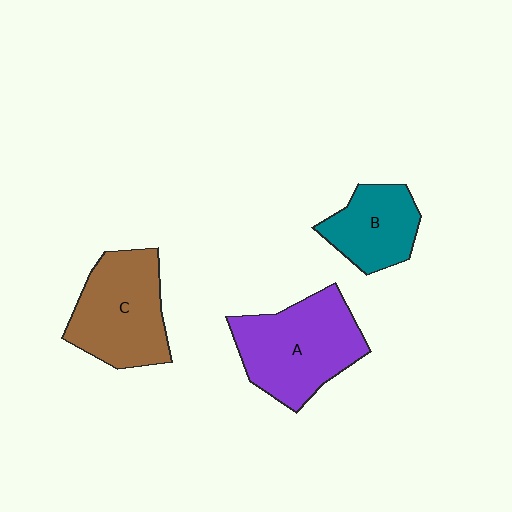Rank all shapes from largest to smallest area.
From largest to smallest: A (purple), C (brown), B (teal).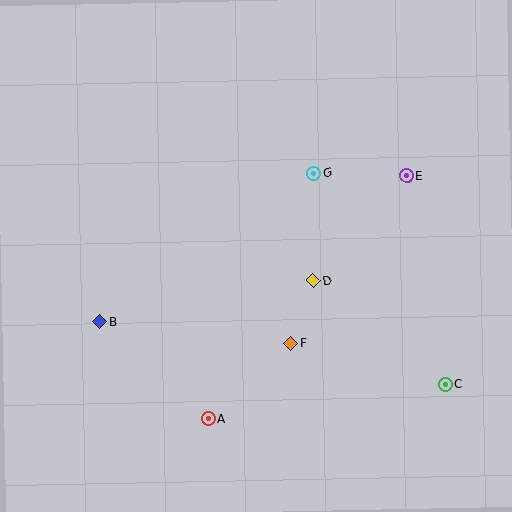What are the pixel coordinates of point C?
Point C is at (445, 384).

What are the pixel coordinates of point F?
Point F is at (290, 344).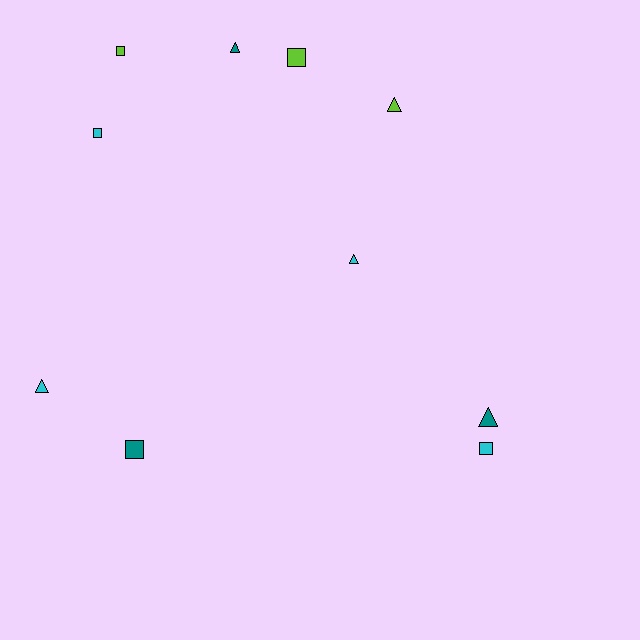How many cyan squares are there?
There are 2 cyan squares.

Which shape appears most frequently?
Triangle, with 5 objects.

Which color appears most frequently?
Cyan, with 4 objects.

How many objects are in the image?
There are 10 objects.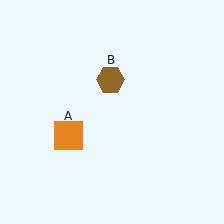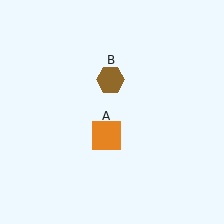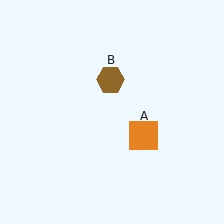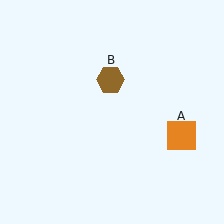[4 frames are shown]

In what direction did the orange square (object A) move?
The orange square (object A) moved right.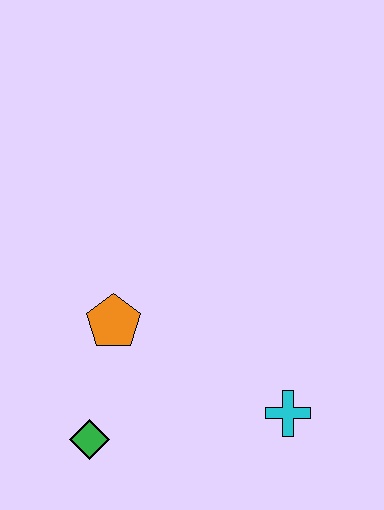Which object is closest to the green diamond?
The orange pentagon is closest to the green diamond.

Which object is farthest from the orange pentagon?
The cyan cross is farthest from the orange pentagon.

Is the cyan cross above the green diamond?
Yes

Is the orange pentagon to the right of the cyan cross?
No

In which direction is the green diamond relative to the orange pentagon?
The green diamond is below the orange pentagon.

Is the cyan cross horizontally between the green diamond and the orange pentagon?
No